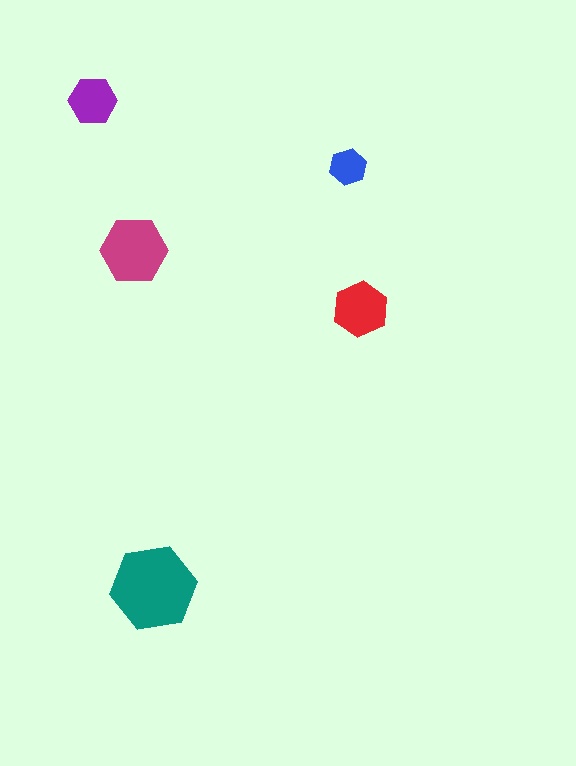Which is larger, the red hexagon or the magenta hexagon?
The magenta one.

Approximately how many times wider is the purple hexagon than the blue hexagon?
About 1.5 times wider.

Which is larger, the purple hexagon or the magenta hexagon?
The magenta one.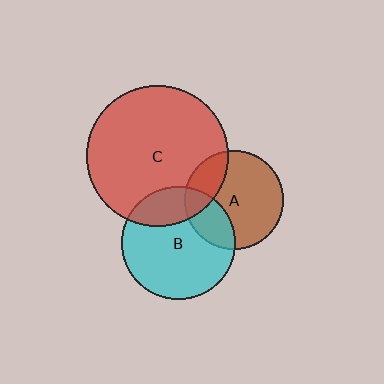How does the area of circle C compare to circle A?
Approximately 2.0 times.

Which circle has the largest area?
Circle C (red).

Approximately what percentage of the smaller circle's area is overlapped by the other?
Approximately 25%.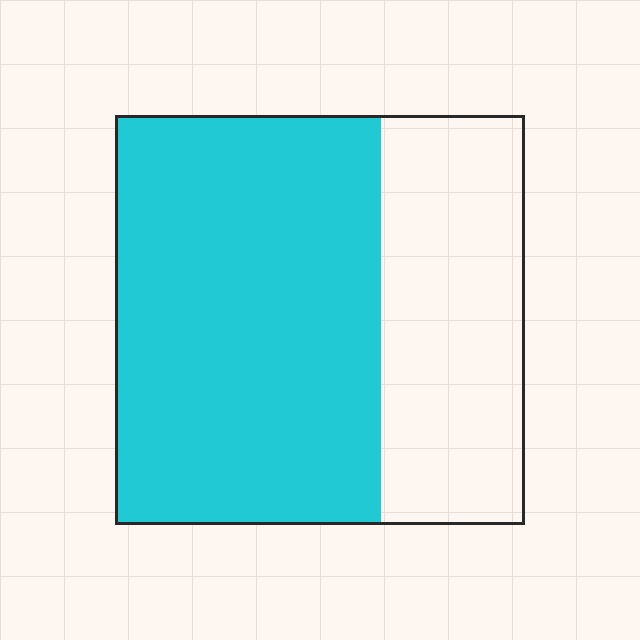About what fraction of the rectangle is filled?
About two thirds (2/3).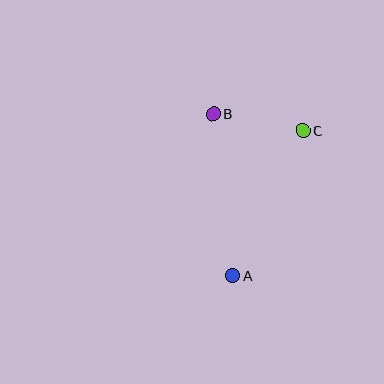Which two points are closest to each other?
Points B and C are closest to each other.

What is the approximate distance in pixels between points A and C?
The distance between A and C is approximately 161 pixels.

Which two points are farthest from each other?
Points A and B are farthest from each other.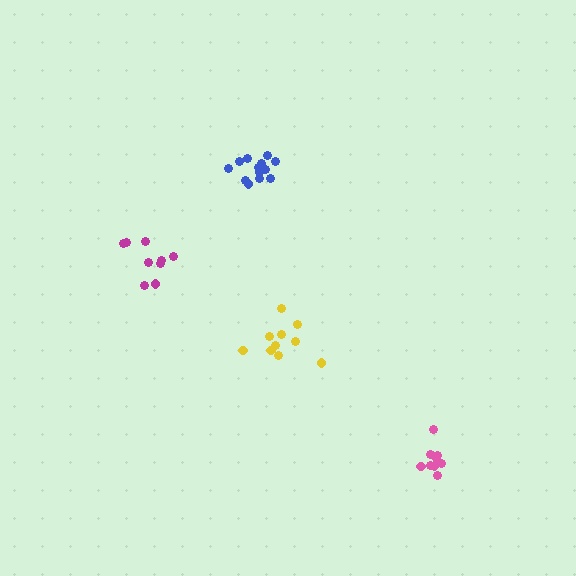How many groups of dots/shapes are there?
There are 4 groups.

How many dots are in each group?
Group 1: 9 dots, Group 2: 10 dots, Group 3: 9 dots, Group 4: 13 dots (41 total).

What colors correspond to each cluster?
The clusters are colored: magenta, yellow, pink, blue.